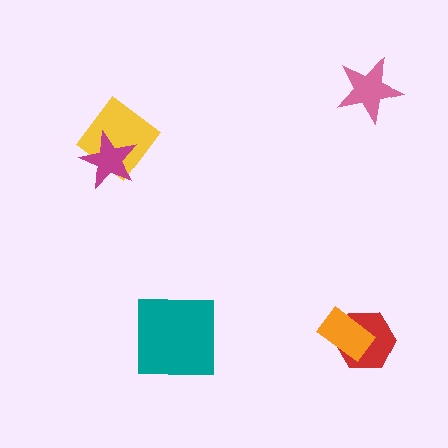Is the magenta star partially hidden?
No, no other shape covers it.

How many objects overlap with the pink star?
0 objects overlap with the pink star.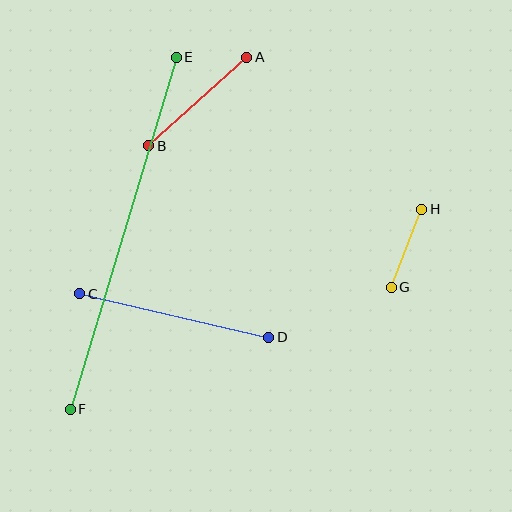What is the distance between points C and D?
The distance is approximately 194 pixels.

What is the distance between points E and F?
The distance is approximately 368 pixels.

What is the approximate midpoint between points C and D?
The midpoint is at approximately (174, 316) pixels.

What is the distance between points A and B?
The distance is approximately 132 pixels.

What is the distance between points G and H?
The distance is approximately 84 pixels.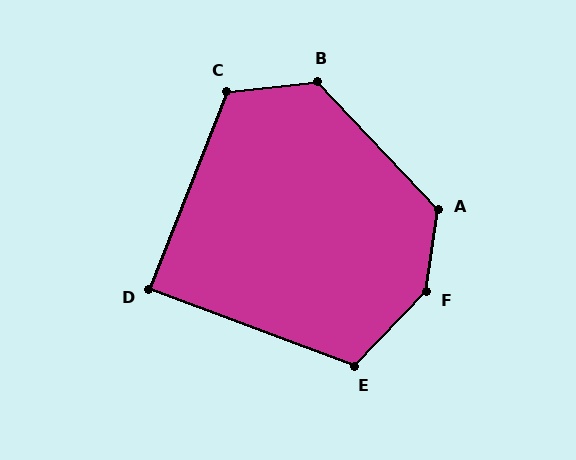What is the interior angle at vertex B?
Approximately 127 degrees (obtuse).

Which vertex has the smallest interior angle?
D, at approximately 89 degrees.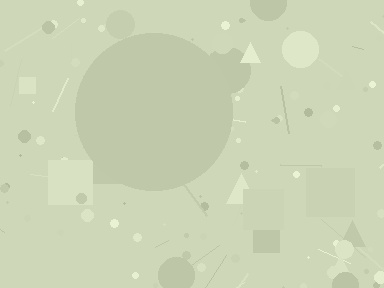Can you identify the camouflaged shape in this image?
The camouflaged shape is a circle.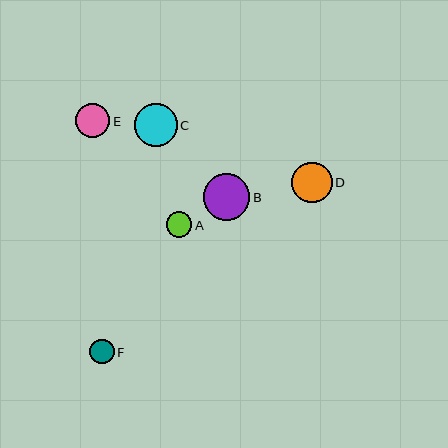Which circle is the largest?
Circle B is the largest with a size of approximately 47 pixels.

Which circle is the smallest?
Circle F is the smallest with a size of approximately 25 pixels.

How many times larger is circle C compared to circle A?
Circle C is approximately 1.7 times the size of circle A.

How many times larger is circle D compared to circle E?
Circle D is approximately 1.2 times the size of circle E.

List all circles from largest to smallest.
From largest to smallest: B, C, D, E, A, F.